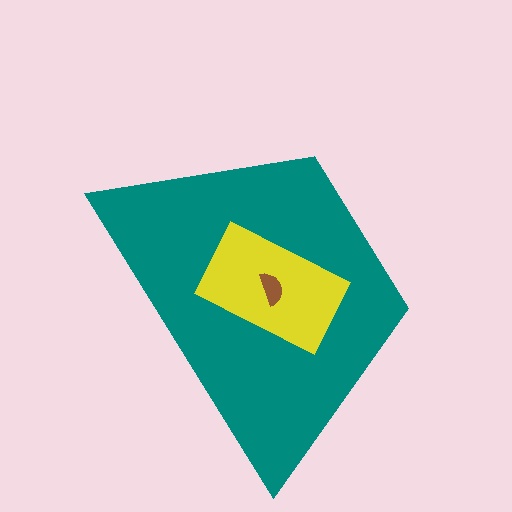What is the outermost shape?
The teal trapezoid.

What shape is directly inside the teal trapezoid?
The yellow rectangle.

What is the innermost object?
The brown semicircle.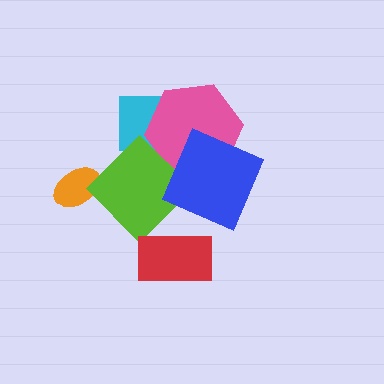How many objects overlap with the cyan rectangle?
3 objects overlap with the cyan rectangle.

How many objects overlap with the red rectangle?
0 objects overlap with the red rectangle.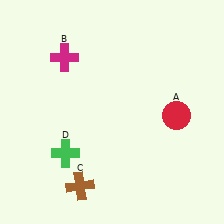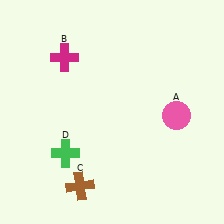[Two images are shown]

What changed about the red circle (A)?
In Image 1, A is red. In Image 2, it changed to pink.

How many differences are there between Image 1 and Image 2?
There is 1 difference between the two images.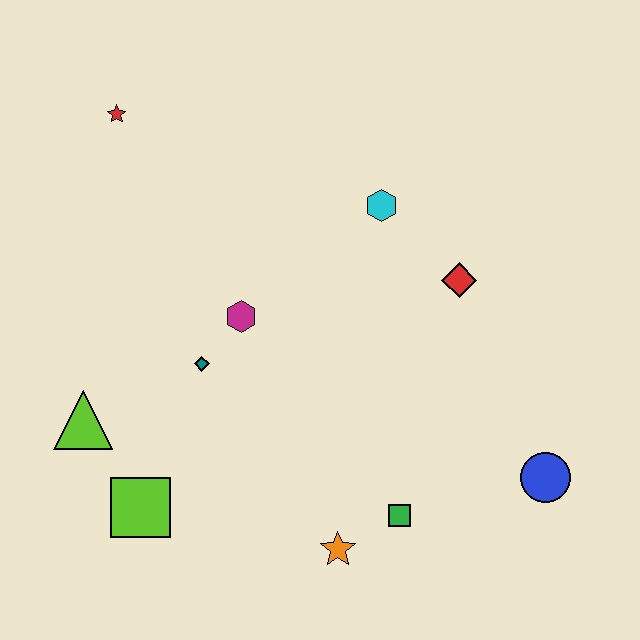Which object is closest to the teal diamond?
The magenta hexagon is closest to the teal diamond.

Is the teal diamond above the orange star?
Yes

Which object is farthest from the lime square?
The blue circle is farthest from the lime square.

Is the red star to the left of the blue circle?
Yes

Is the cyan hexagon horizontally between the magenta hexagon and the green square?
Yes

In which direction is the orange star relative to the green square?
The orange star is to the left of the green square.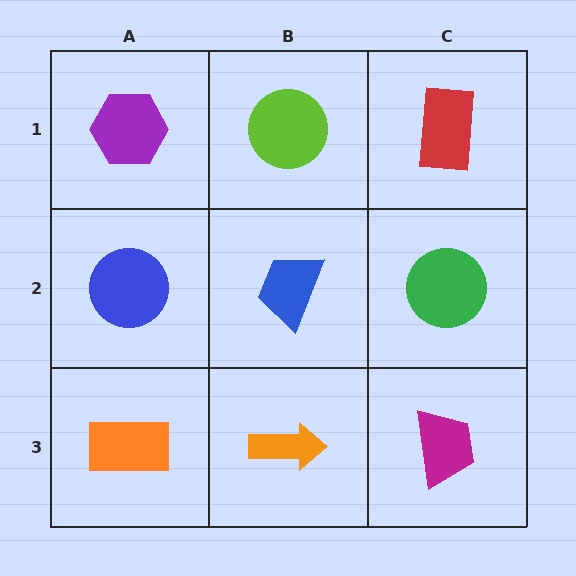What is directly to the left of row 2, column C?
A blue trapezoid.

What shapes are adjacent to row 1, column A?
A blue circle (row 2, column A), a lime circle (row 1, column B).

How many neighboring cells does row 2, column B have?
4.